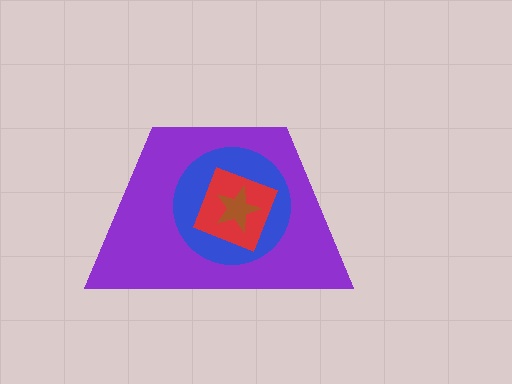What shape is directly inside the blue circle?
The red square.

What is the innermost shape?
The brown star.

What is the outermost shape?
The purple trapezoid.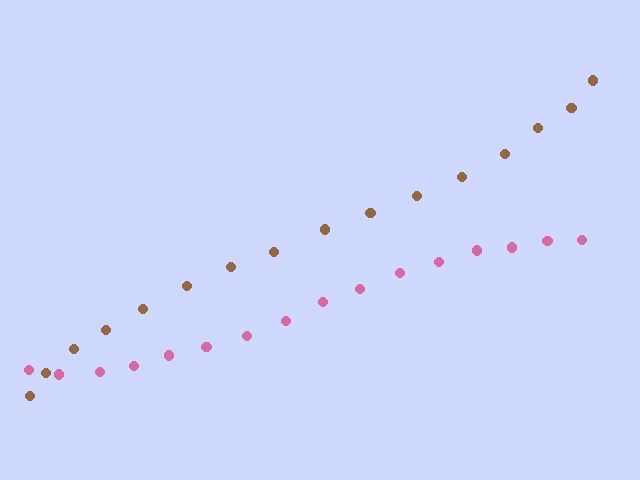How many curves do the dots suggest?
There are 2 distinct paths.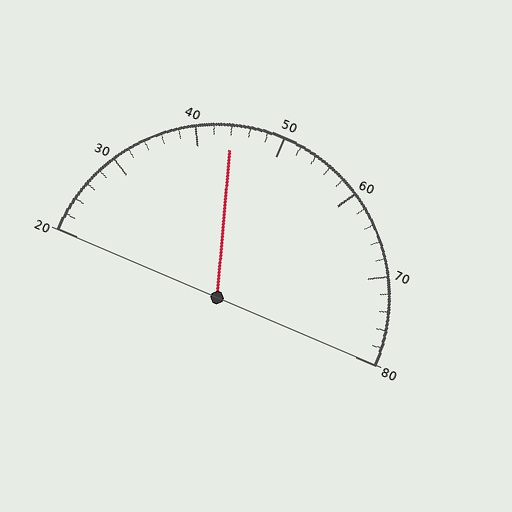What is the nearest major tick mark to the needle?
The nearest major tick mark is 40.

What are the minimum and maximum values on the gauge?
The gauge ranges from 20 to 80.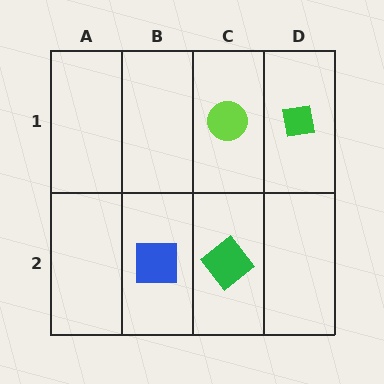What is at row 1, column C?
A lime circle.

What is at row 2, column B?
A blue square.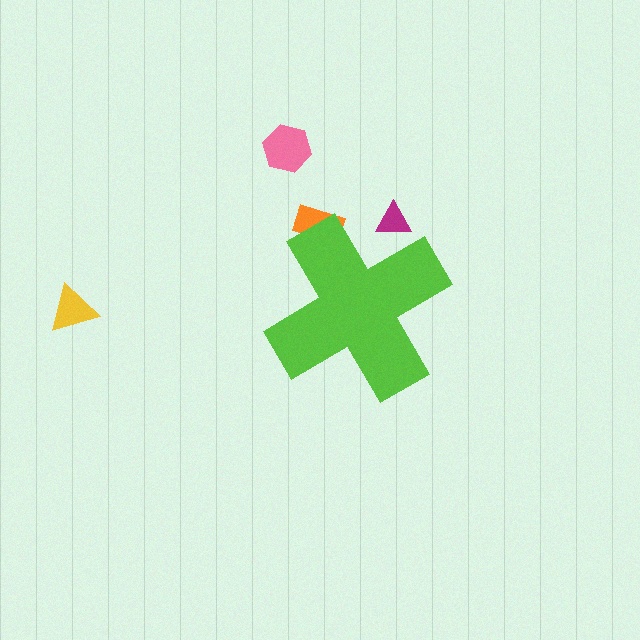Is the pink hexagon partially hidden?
No, the pink hexagon is fully visible.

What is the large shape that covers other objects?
A lime cross.